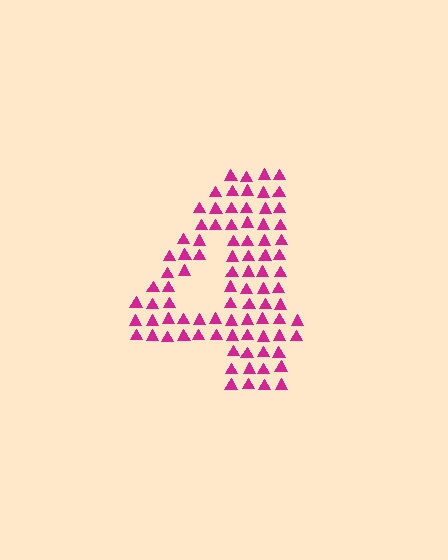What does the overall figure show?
The overall figure shows the digit 4.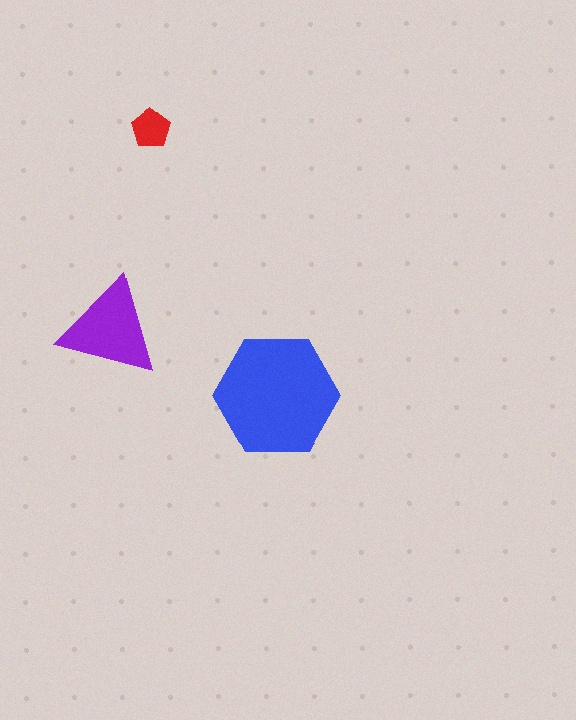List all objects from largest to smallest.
The blue hexagon, the purple triangle, the red pentagon.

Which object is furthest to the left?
The purple triangle is leftmost.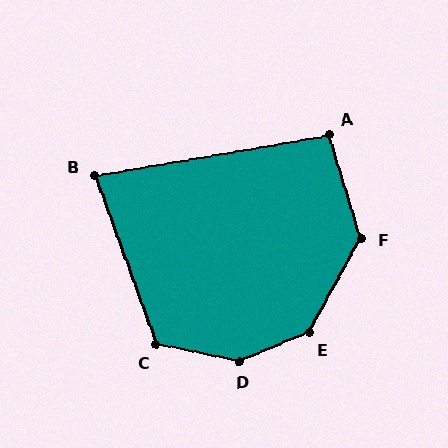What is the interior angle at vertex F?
Approximately 134 degrees (obtuse).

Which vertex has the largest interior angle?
D, at approximately 146 degrees.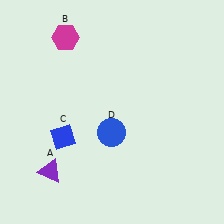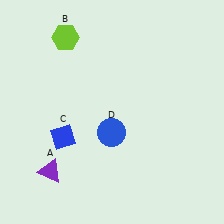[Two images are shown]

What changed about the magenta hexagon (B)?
In Image 1, B is magenta. In Image 2, it changed to lime.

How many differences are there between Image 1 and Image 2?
There is 1 difference between the two images.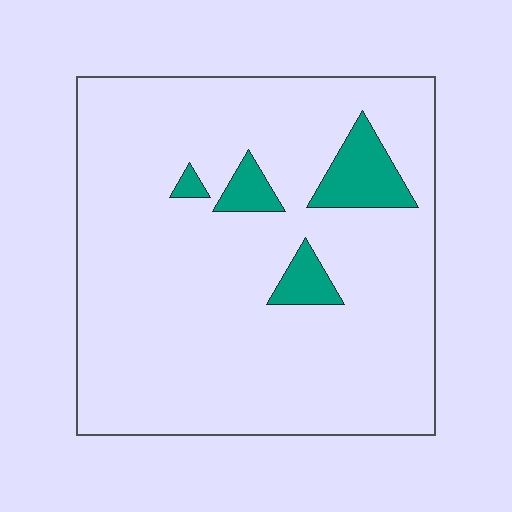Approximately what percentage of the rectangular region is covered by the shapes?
Approximately 10%.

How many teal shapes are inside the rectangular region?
4.